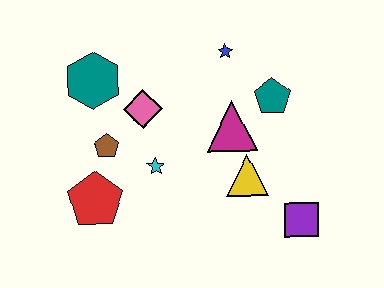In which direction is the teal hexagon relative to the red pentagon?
The teal hexagon is above the red pentagon.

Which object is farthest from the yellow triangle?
The teal hexagon is farthest from the yellow triangle.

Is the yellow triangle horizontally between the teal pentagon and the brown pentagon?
Yes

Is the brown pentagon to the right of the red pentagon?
Yes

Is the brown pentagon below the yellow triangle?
No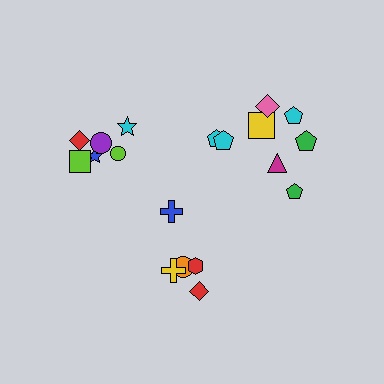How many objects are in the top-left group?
There are 6 objects.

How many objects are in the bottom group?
There are 5 objects.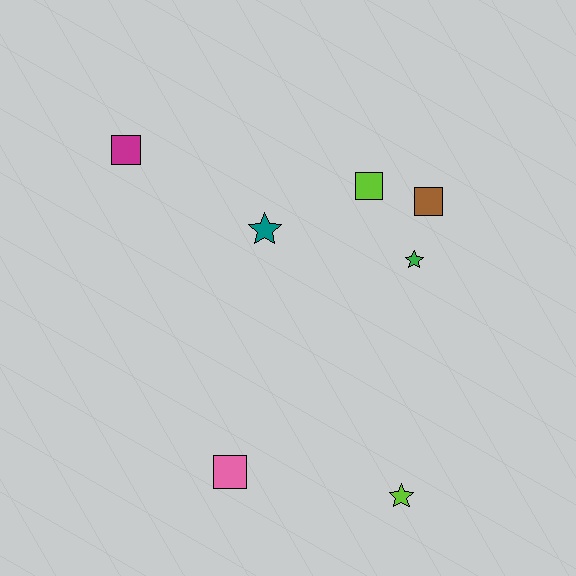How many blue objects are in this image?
There are no blue objects.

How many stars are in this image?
There are 3 stars.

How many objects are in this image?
There are 7 objects.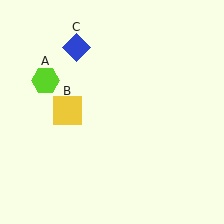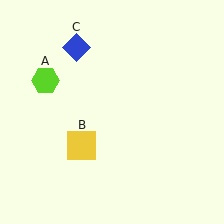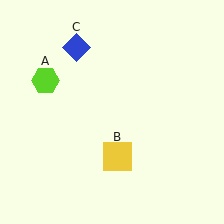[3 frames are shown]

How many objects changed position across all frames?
1 object changed position: yellow square (object B).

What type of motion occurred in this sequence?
The yellow square (object B) rotated counterclockwise around the center of the scene.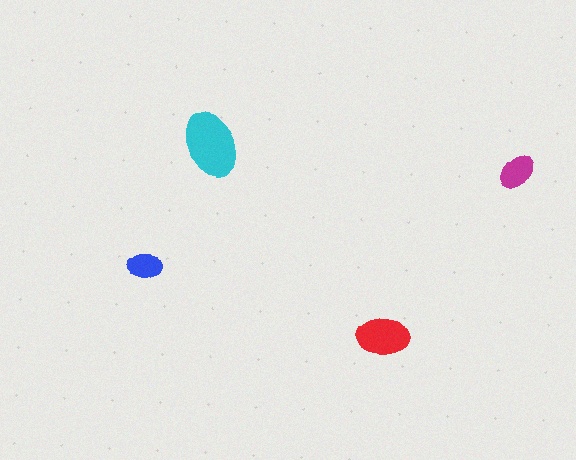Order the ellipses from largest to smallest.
the cyan one, the red one, the magenta one, the blue one.